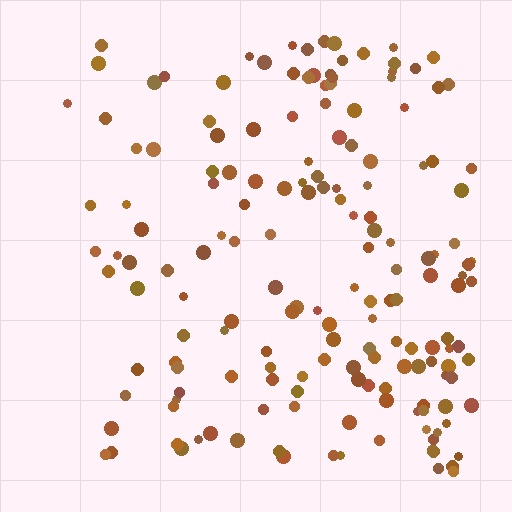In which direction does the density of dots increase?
From left to right, with the right side densest.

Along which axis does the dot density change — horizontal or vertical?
Horizontal.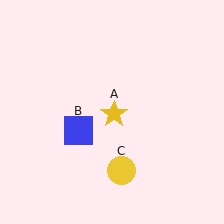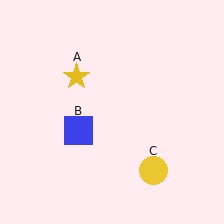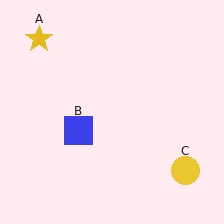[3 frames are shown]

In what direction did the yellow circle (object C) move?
The yellow circle (object C) moved right.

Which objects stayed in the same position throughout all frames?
Blue square (object B) remained stationary.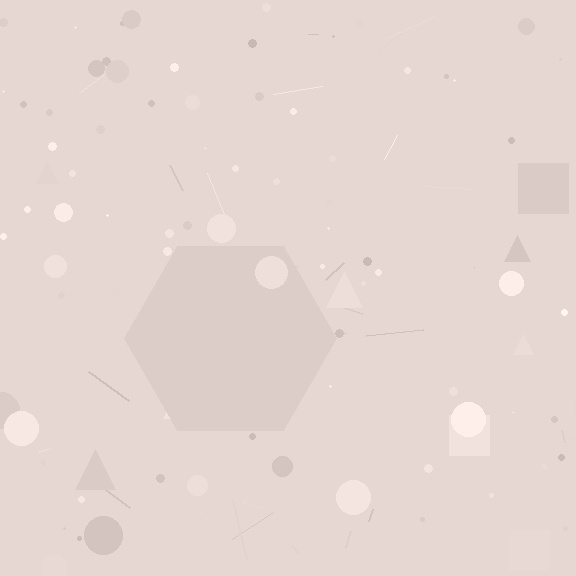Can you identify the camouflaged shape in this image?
The camouflaged shape is a hexagon.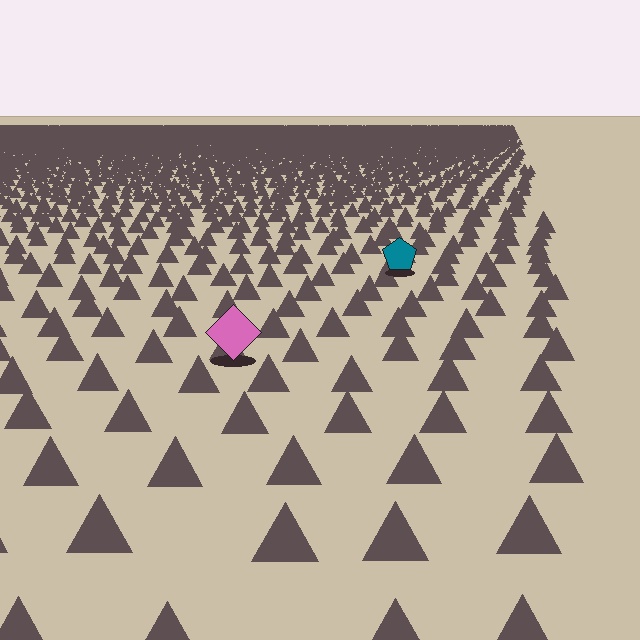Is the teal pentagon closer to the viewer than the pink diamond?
No. The pink diamond is closer — you can tell from the texture gradient: the ground texture is coarser near it.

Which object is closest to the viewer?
The pink diamond is closest. The texture marks near it are larger and more spread out.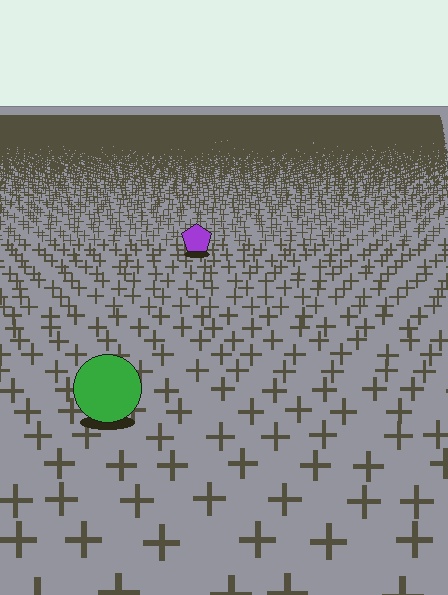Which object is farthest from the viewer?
The purple pentagon is farthest from the viewer. It appears smaller and the ground texture around it is denser.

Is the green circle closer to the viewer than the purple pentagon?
Yes. The green circle is closer — you can tell from the texture gradient: the ground texture is coarser near it.